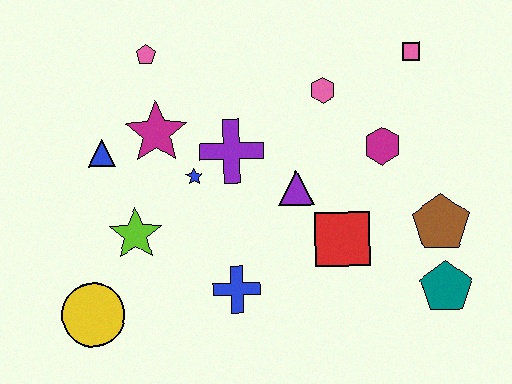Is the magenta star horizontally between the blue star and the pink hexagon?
No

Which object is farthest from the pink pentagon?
The teal pentagon is farthest from the pink pentagon.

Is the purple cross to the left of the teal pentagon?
Yes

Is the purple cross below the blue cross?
No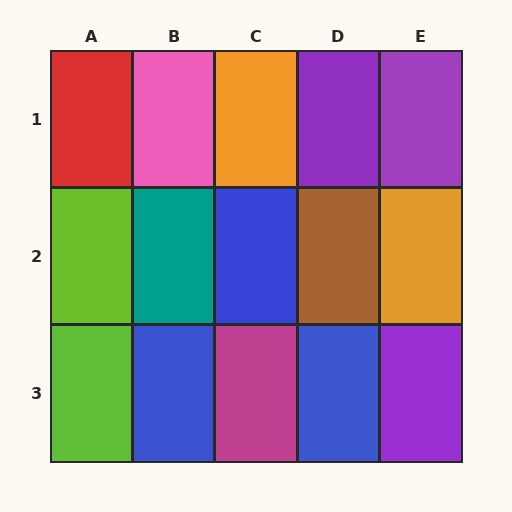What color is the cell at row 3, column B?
Blue.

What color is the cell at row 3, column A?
Lime.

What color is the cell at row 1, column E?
Purple.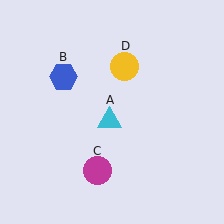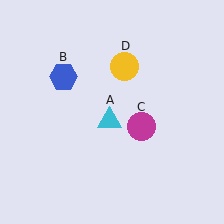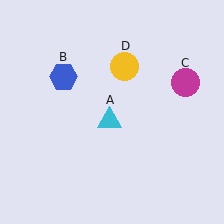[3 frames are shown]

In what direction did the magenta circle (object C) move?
The magenta circle (object C) moved up and to the right.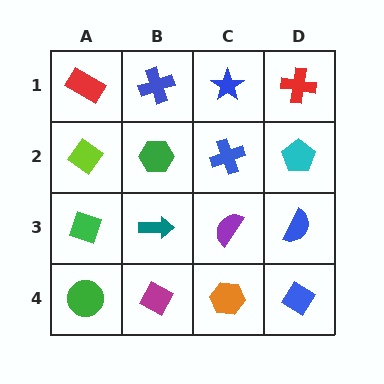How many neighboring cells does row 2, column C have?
4.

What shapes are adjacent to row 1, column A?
A lime diamond (row 2, column A), a blue cross (row 1, column B).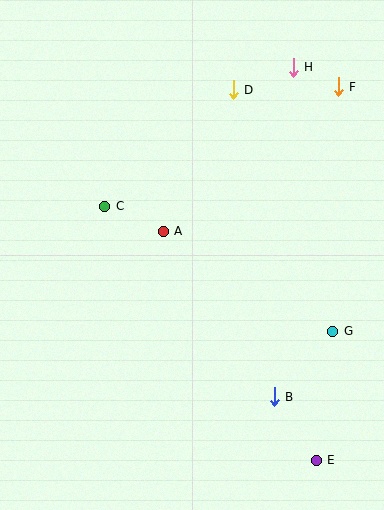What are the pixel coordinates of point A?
Point A is at (163, 231).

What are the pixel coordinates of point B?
Point B is at (274, 397).